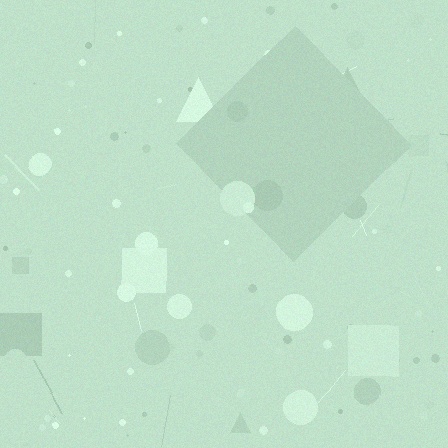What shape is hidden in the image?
A diamond is hidden in the image.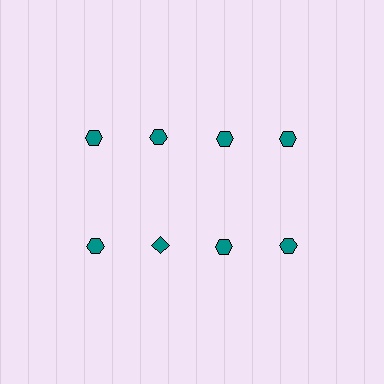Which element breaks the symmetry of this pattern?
The teal diamond in the second row, second from left column breaks the symmetry. All other shapes are teal hexagons.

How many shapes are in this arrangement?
There are 8 shapes arranged in a grid pattern.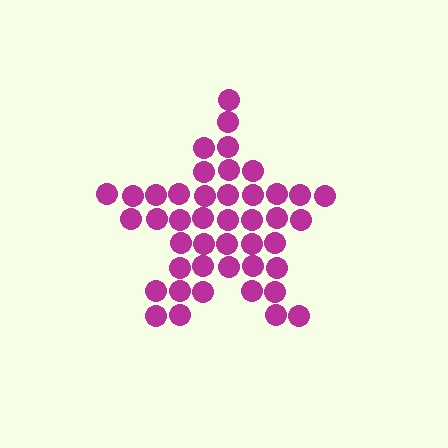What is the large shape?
The large shape is a star.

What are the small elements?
The small elements are circles.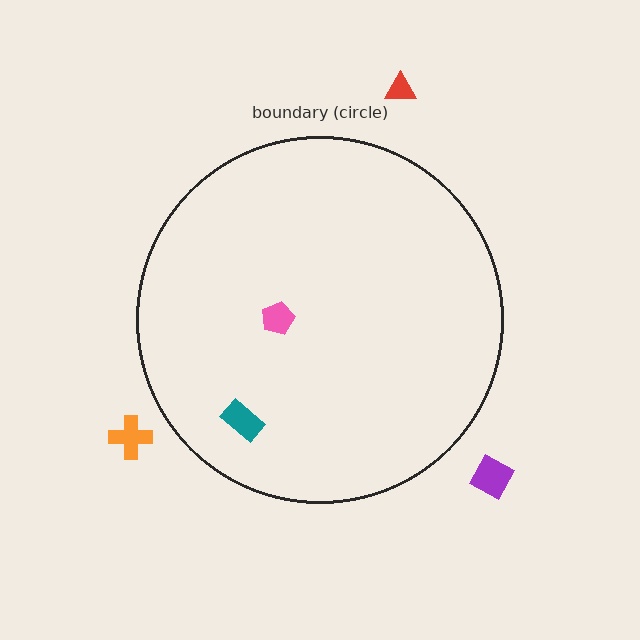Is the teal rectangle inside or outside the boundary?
Inside.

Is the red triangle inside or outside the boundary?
Outside.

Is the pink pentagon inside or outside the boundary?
Inside.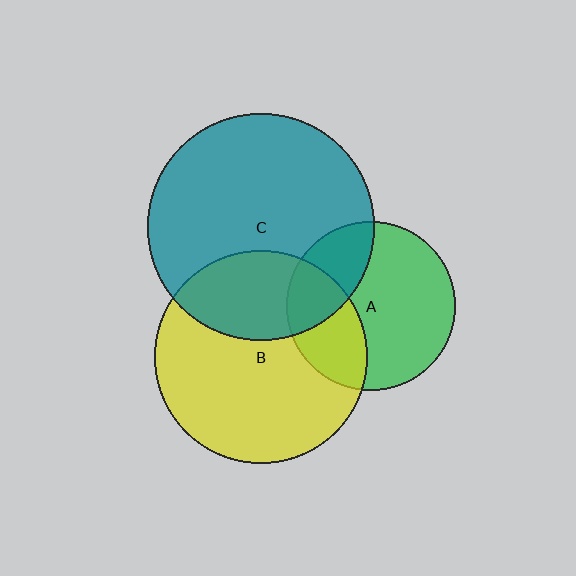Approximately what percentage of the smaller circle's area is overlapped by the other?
Approximately 30%.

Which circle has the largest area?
Circle C (teal).